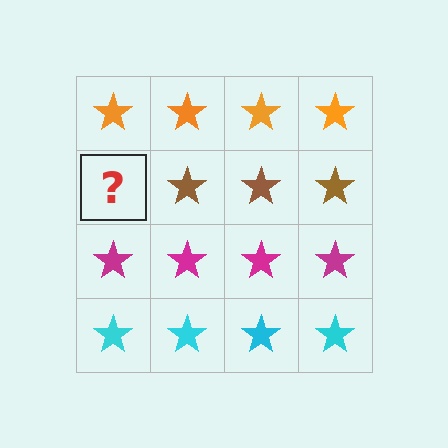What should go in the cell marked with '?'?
The missing cell should contain a brown star.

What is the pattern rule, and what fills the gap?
The rule is that each row has a consistent color. The gap should be filled with a brown star.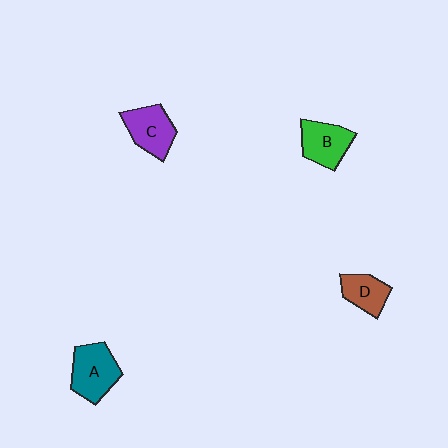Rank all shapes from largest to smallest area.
From largest to smallest: A (teal), C (purple), B (green), D (brown).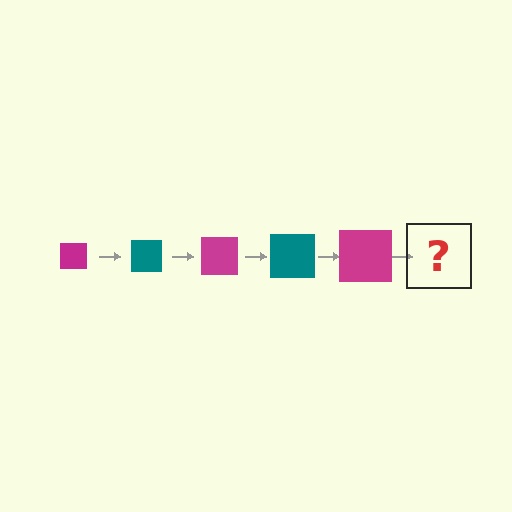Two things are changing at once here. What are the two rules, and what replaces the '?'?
The two rules are that the square grows larger each step and the color cycles through magenta and teal. The '?' should be a teal square, larger than the previous one.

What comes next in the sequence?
The next element should be a teal square, larger than the previous one.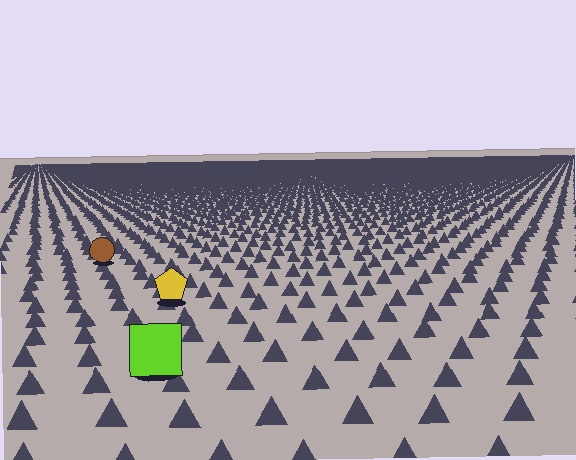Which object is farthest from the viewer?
The brown circle is farthest from the viewer. It appears smaller and the ground texture around it is denser.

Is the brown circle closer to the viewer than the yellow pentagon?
No. The yellow pentagon is closer — you can tell from the texture gradient: the ground texture is coarser near it.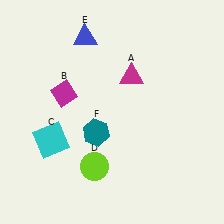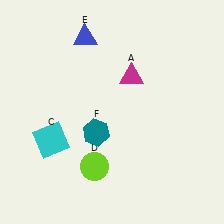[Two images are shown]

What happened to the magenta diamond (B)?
The magenta diamond (B) was removed in Image 2. It was in the top-left area of Image 1.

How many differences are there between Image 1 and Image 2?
There is 1 difference between the two images.